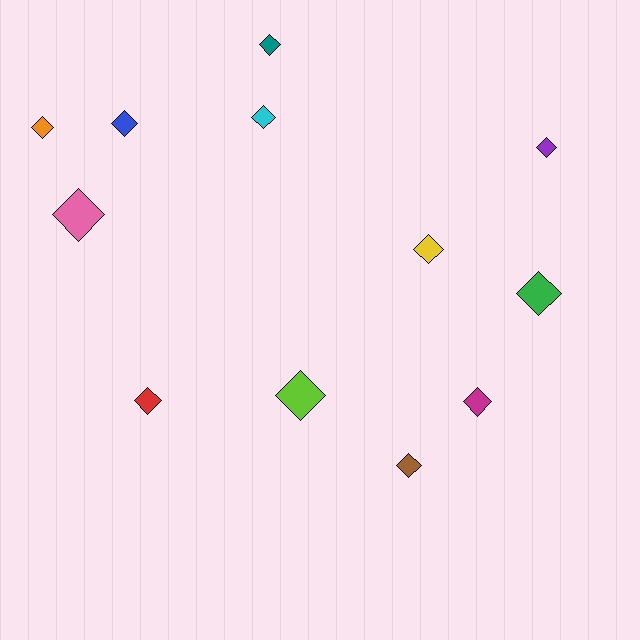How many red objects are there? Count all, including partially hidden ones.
There is 1 red object.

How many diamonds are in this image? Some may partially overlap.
There are 12 diamonds.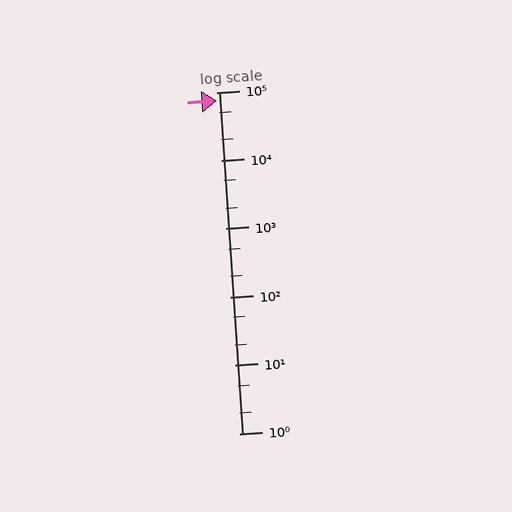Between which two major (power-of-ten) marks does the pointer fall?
The pointer is between 10000 and 100000.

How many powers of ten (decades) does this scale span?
The scale spans 5 decades, from 1 to 100000.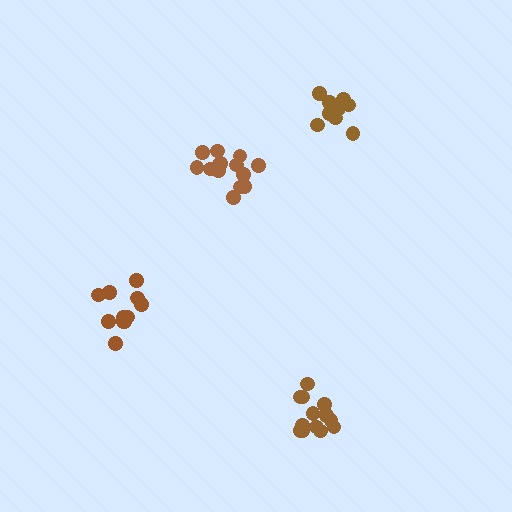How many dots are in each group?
Group 1: 14 dots, Group 2: 11 dots, Group 3: 13 dots, Group 4: 9 dots (47 total).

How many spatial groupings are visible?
There are 4 spatial groupings.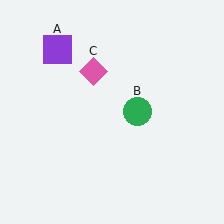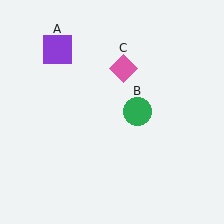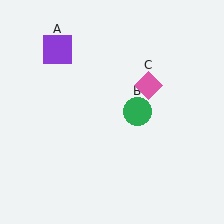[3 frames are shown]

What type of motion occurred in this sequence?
The pink diamond (object C) rotated clockwise around the center of the scene.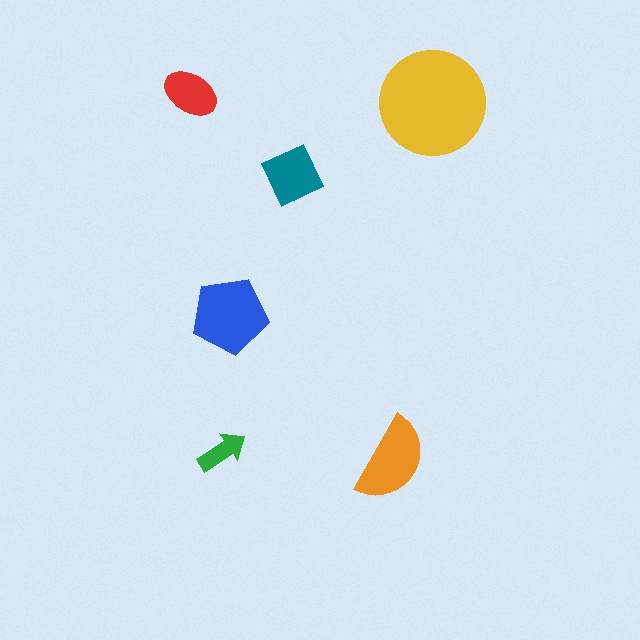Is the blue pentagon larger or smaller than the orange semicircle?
Larger.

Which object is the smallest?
The green arrow.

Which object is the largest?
The yellow circle.